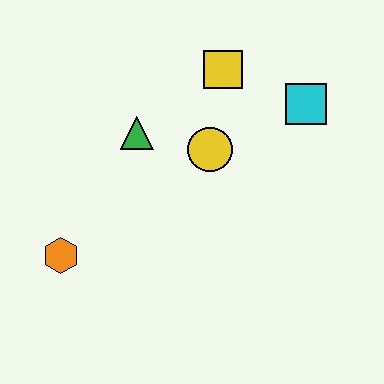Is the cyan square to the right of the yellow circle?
Yes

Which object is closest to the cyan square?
The yellow square is closest to the cyan square.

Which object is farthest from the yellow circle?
The orange hexagon is farthest from the yellow circle.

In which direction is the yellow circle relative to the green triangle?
The yellow circle is to the right of the green triangle.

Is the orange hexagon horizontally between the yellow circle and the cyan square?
No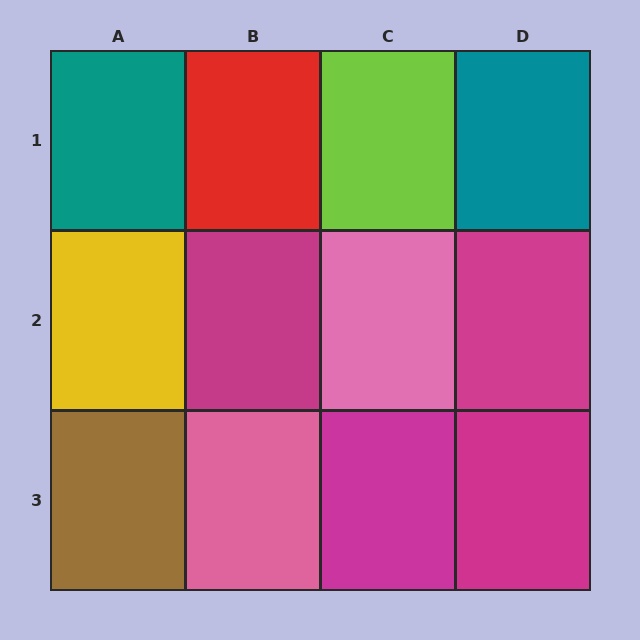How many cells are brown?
1 cell is brown.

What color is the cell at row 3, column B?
Pink.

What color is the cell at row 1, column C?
Lime.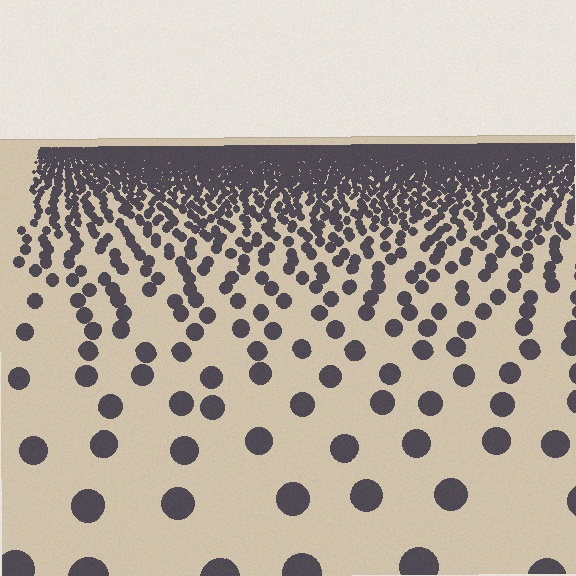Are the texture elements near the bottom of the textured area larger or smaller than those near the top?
Larger. Near the bottom, elements are closer to the viewer and appear at a bigger on-screen size.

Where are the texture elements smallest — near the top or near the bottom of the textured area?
Near the top.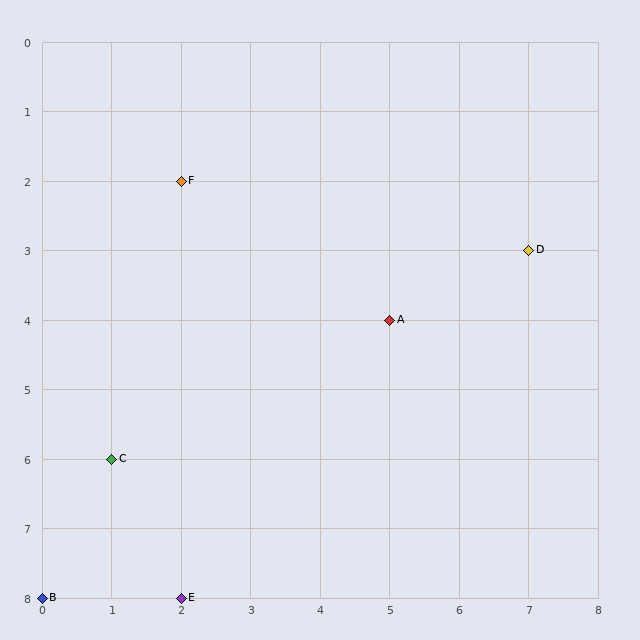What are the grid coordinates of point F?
Point F is at grid coordinates (2, 2).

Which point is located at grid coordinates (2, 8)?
Point E is at (2, 8).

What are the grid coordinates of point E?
Point E is at grid coordinates (2, 8).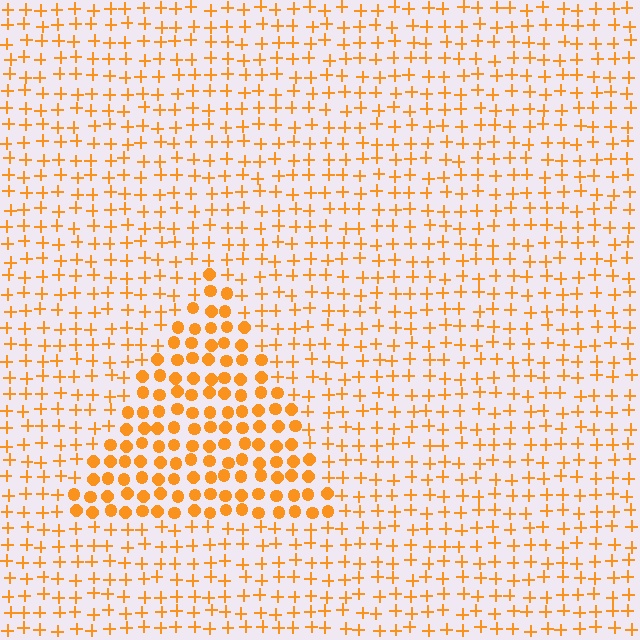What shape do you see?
I see a triangle.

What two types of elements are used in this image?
The image uses circles inside the triangle region and plus signs outside it.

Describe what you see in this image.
The image is filled with small orange elements arranged in a uniform grid. A triangle-shaped region contains circles, while the surrounding area contains plus signs. The boundary is defined purely by the change in element shape.